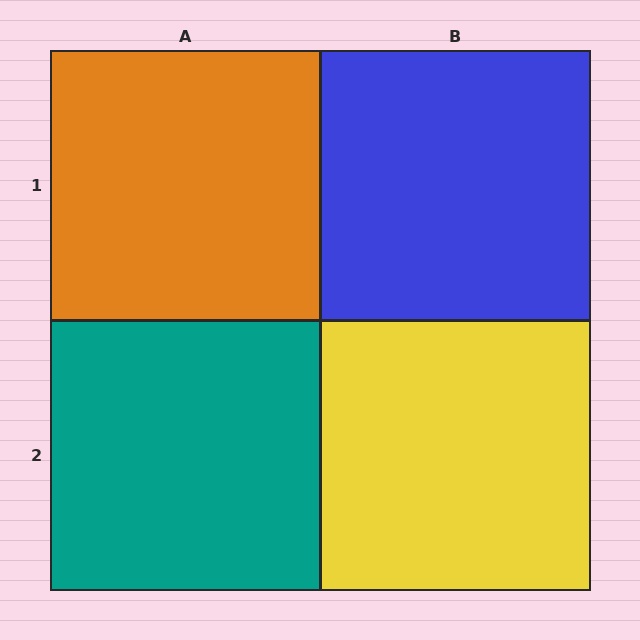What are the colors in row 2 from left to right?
Teal, yellow.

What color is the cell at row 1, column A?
Orange.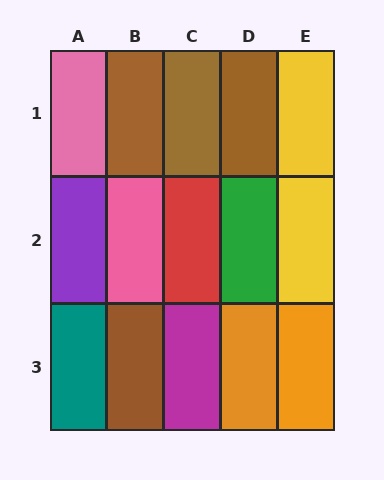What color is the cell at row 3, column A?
Teal.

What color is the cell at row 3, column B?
Brown.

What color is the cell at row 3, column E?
Orange.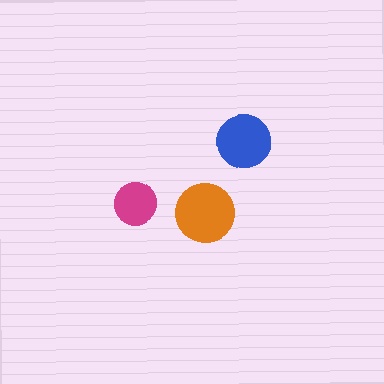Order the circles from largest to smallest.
the orange one, the blue one, the magenta one.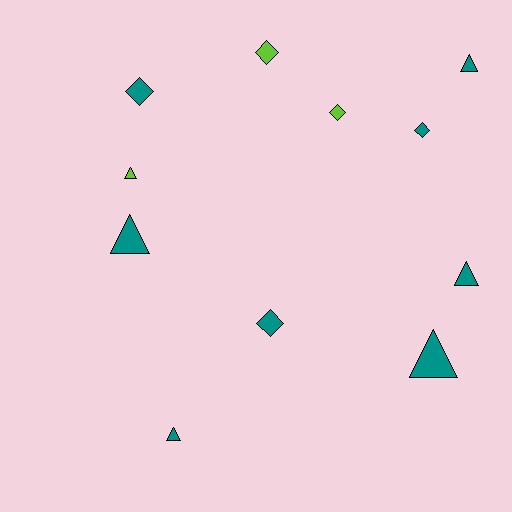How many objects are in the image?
There are 11 objects.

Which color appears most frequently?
Teal, with 8 objects.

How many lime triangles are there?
There is 1 lime triangle.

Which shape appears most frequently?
Triangle, with 6 objects.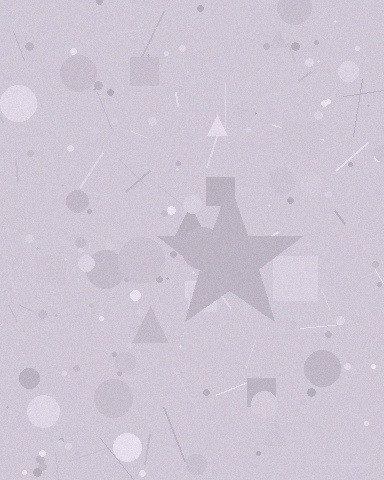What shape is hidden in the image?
A star is hidden in the image.